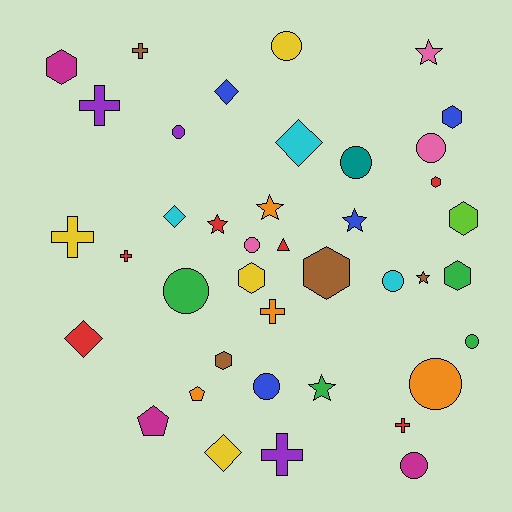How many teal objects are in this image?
There is 1 teal object.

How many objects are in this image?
There are 40 objects.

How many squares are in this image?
There are no squares.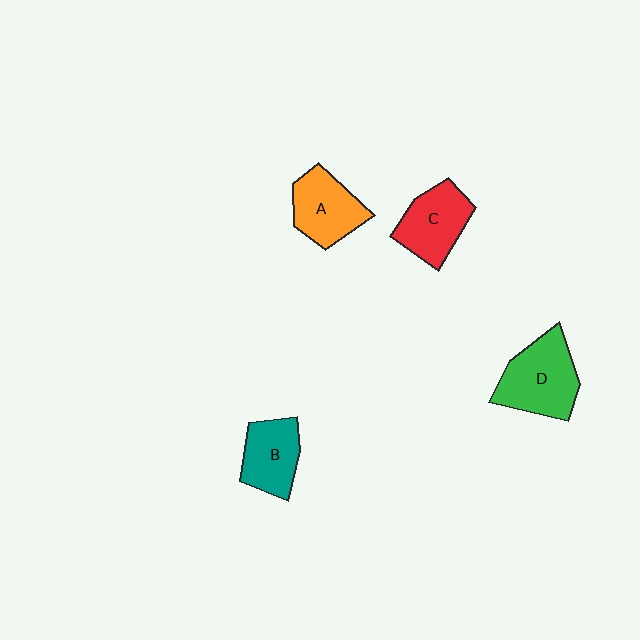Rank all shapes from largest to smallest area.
From largest to smallest: D (green), C (red), A (orange), B (teal).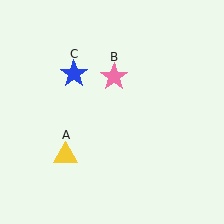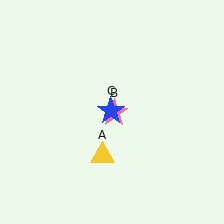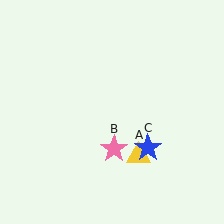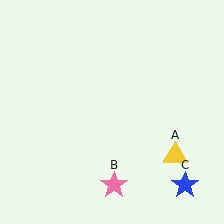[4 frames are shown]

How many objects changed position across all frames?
3 objects changed position: yellow triangle (object A), pink star (object B), blue star (object C).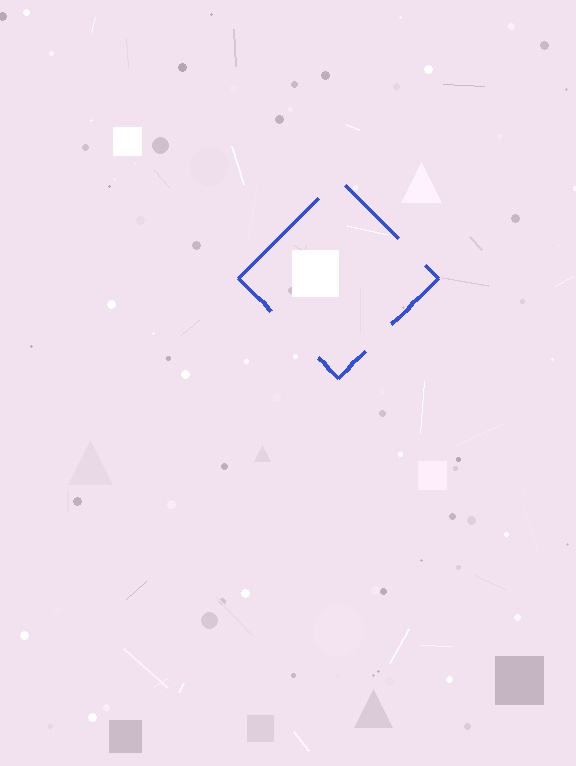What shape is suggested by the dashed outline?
The dashed outline suggests a diamond.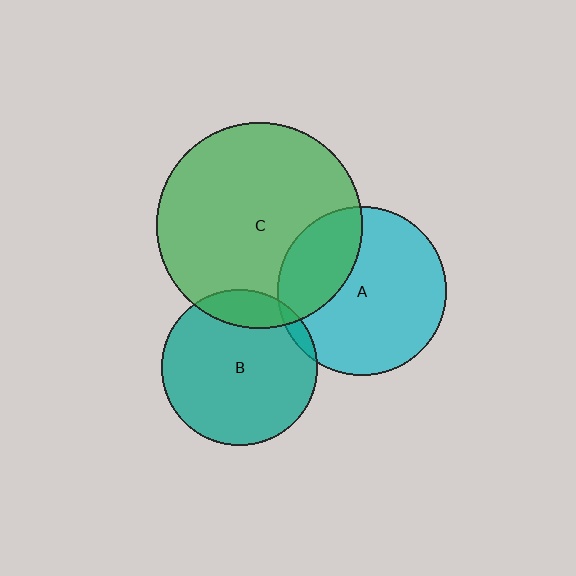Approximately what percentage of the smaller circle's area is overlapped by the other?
Approximately 15%.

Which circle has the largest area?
Circle C (green).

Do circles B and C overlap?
Yes.